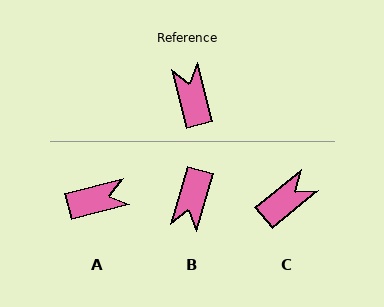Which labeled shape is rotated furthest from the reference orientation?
B, about 150 degrees away.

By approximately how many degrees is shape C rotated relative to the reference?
Approximately 64 degrees clockwise.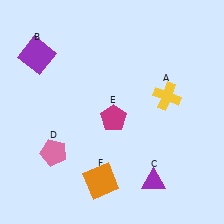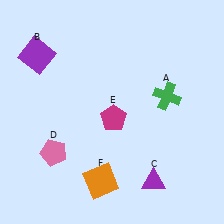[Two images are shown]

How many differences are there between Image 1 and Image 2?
There is 1 difference between the two images.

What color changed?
The cross (A) changed from yellow in Image 1 to green in Image 2.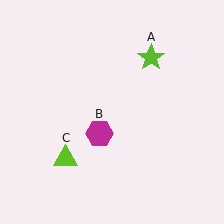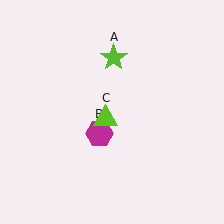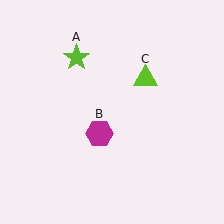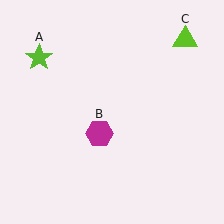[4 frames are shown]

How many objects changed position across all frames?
2 objects changed position: lime star (object A), lime triangle (object C).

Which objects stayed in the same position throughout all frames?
Magenta hexagon (object B) remained stationary.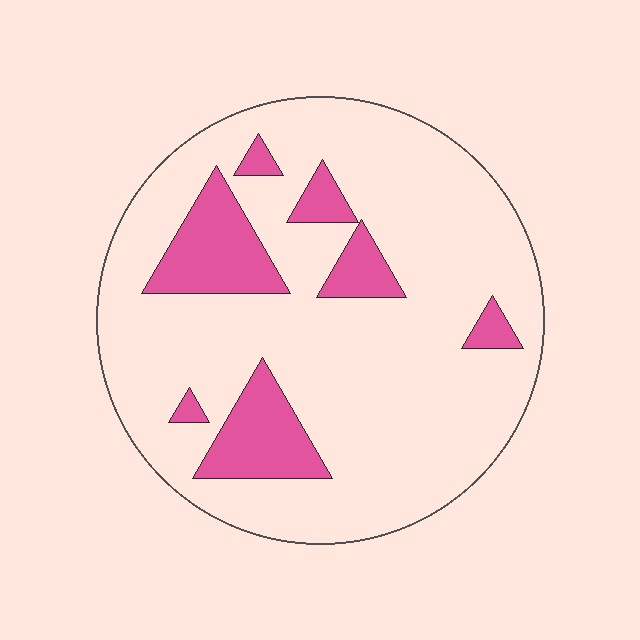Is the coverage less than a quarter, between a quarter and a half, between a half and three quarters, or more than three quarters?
Less than a quarter.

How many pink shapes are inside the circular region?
7.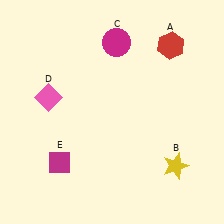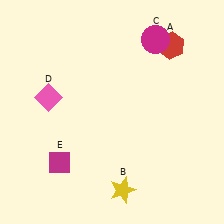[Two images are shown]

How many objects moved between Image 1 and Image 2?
2 objects moved between the two images.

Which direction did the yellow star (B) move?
The yellow star (B) moved left.